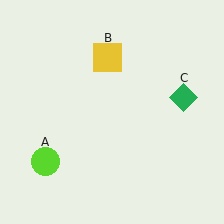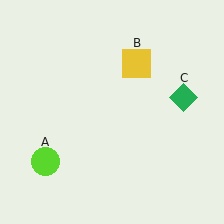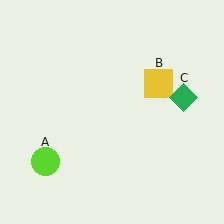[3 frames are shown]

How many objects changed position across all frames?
1 object changed position: yellow square (object B).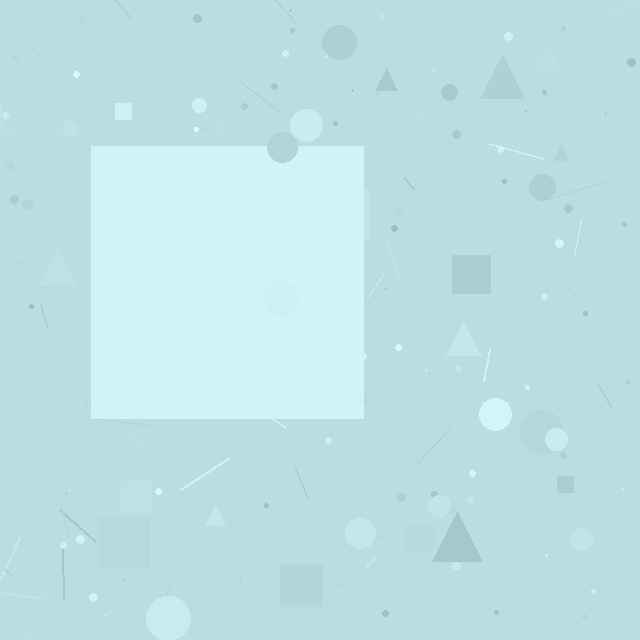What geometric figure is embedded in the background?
A square is embedded in the background.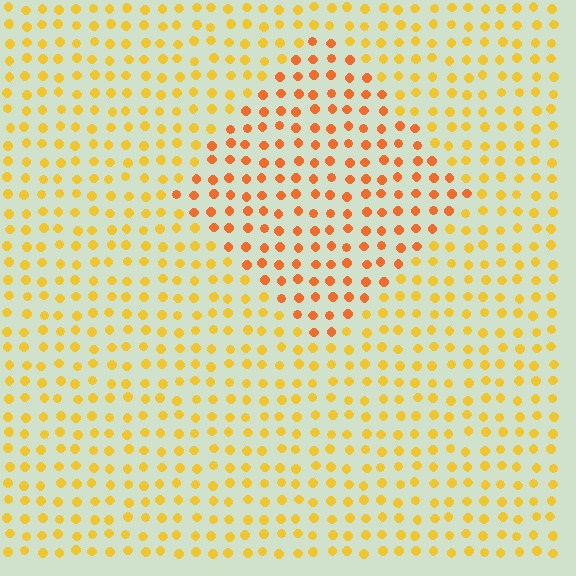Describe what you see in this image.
The image is filled with small yellow elements in a uniform arrangement. A diamond-shaped region is visible where the elements are tinted to a slightly different hue, forming a subtle color boundary.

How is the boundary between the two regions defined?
The boundary is defined purely by a slight shift in hue (about 28 degrees). Spacing, size, and orientation are identical on both sides.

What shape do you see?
I see a diamond.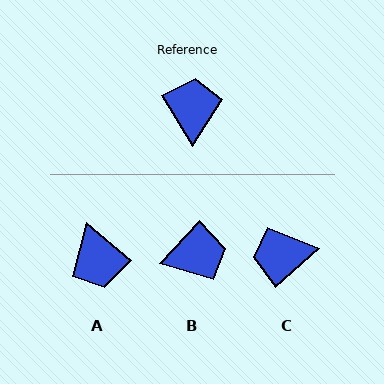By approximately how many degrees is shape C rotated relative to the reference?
Approximately 101 degrees counter-clockwise.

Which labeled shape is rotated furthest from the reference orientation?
A, about 162 degrees away.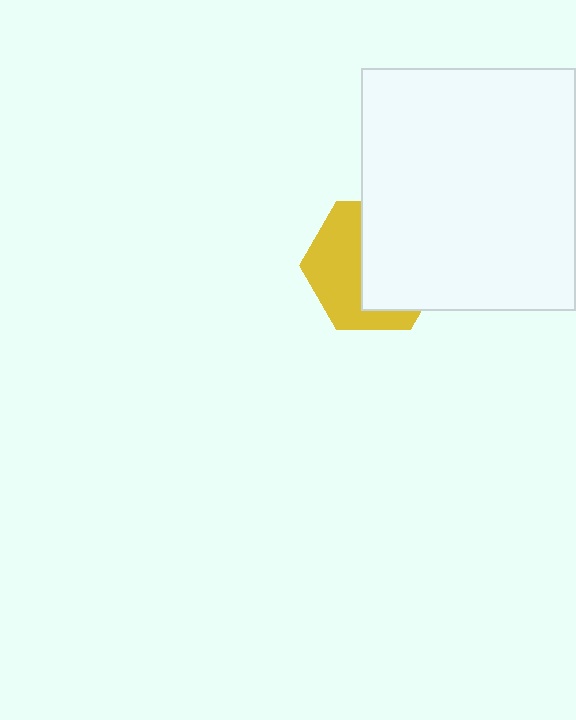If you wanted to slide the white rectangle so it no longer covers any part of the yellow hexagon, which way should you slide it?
Slide it right — that is the most direct way to separate the two shapes.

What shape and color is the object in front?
The object in front is a white rectangle.